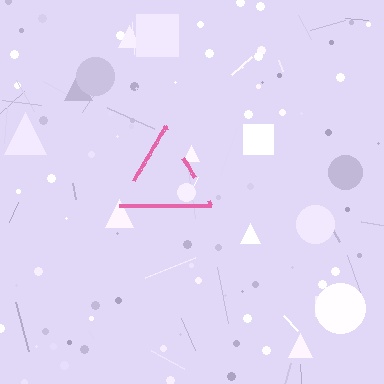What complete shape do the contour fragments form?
The contour fragments form a triangle.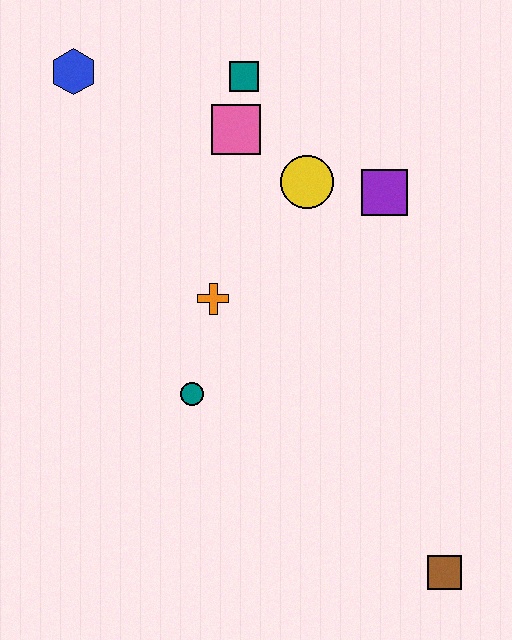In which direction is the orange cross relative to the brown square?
The orange cross is above the brown square.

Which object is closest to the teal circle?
The orange cross is closest to the teal circle.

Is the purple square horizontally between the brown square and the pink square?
Yes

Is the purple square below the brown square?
No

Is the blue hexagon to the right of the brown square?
No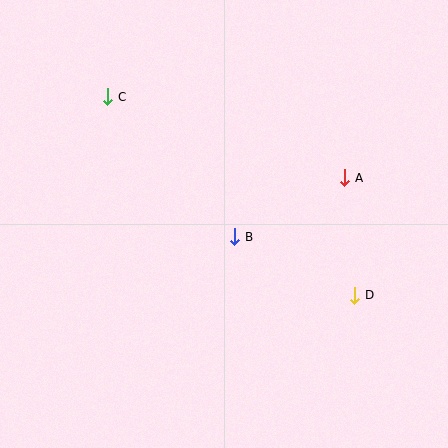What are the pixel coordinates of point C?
Point C is at (108, 97).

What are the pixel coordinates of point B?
Point B is at (235, 237).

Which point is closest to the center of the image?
Point B at (235, 237) is closest to the center.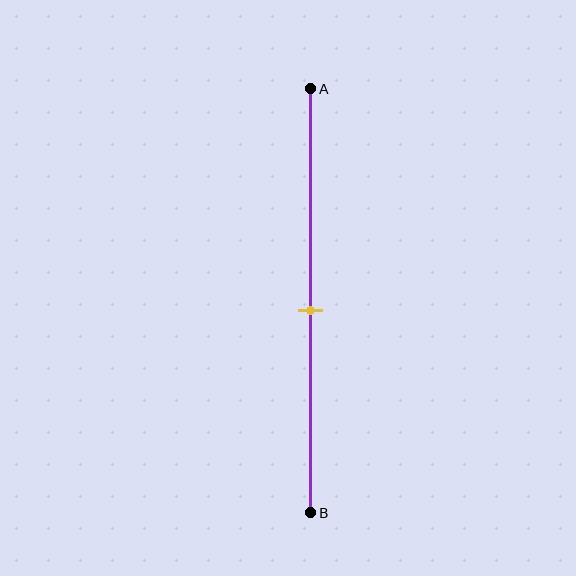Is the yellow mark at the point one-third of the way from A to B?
No, the mark is at about 50% from A, not at the 33% one-third point.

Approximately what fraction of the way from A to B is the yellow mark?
The yellow mark is approximately 50% of the way from A to B.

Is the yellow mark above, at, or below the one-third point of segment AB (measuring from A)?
The yellow mark is below the one-third point of segment AB.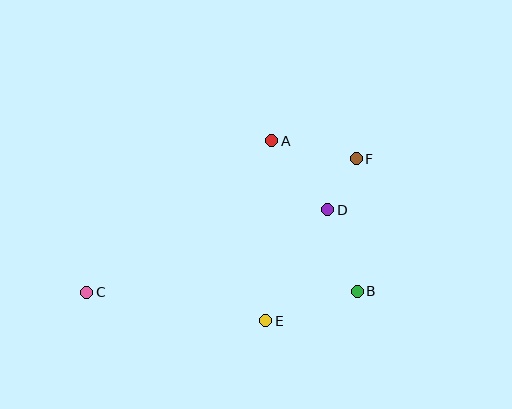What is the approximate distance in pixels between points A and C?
The distance between A and C is approximately 239 pixels.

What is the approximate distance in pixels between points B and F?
The distance between B and F is approximately 133 pixels.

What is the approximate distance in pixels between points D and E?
The distance between D and E is approximately 127 pixels.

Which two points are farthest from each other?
Points C and F are farthest from each other.